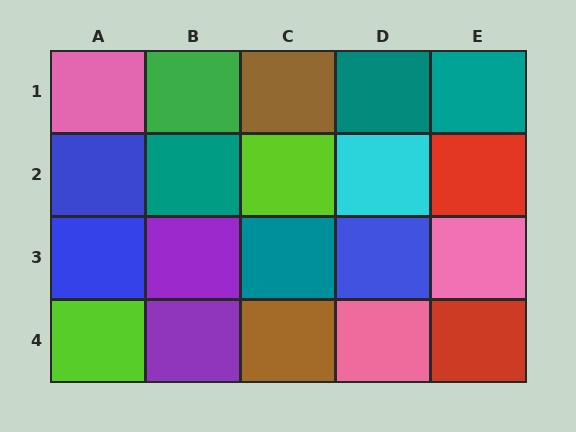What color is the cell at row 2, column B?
Teal.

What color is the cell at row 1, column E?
Teal.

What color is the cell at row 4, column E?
Red.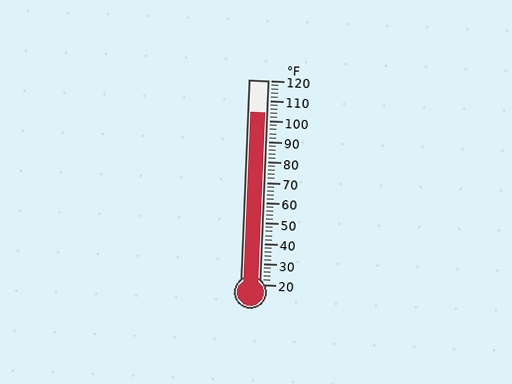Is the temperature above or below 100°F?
The temperature is above 100°F.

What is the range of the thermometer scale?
The thermometer scale ranges from 20°F to 120°F.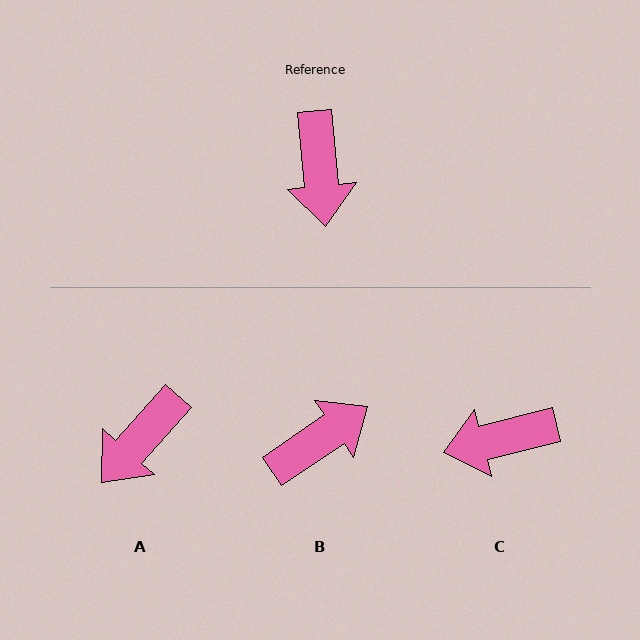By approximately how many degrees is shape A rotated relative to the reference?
Approximately 47 degrees clockwise.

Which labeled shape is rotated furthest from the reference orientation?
B, about 119 degrees away.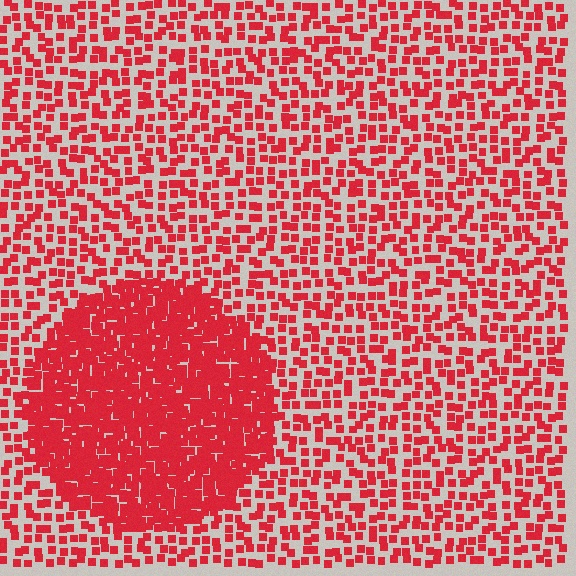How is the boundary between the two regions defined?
The boundary is defined by a change in element density (approximately 2.5x ratio). All elements are the same color, size, and shape.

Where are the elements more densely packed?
The elements are more densely packed inside the circle boundary.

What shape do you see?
I see a circle.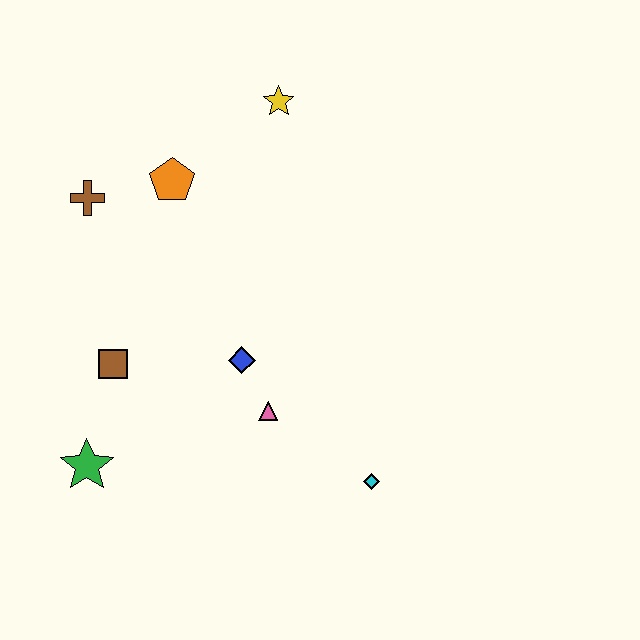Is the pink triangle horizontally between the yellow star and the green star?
Yes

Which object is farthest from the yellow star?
The green star is farthest from the yellow star.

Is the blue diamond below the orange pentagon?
Yes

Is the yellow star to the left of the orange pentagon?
No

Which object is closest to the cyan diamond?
The pink triangle is closest to the cyan diamond.